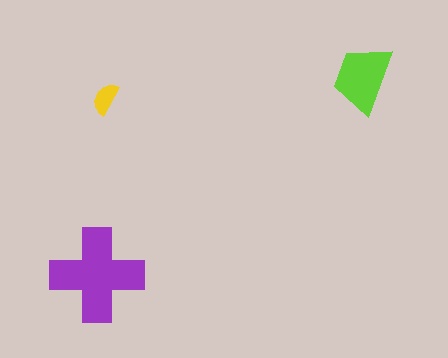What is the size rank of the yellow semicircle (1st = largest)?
3rd.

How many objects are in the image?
There are 3 objects in the image.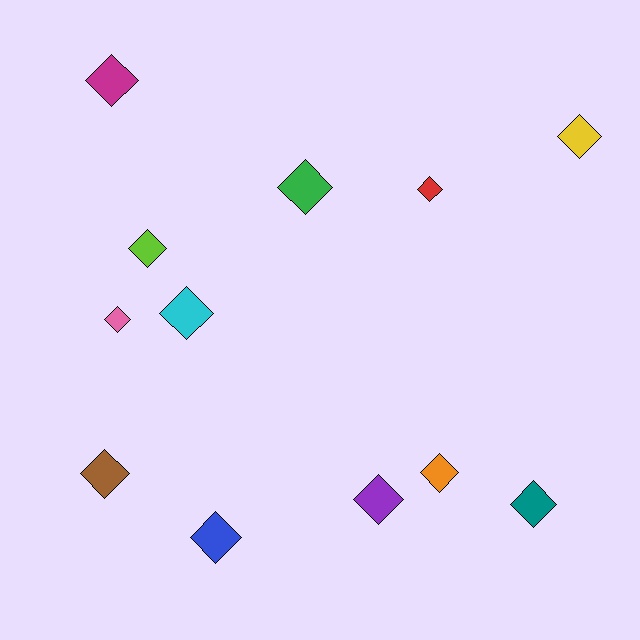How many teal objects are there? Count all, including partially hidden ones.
There is 1 teal object.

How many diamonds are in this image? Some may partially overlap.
There are 12 diamonds.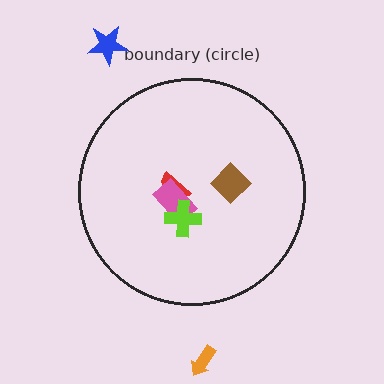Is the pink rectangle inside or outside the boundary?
Inside.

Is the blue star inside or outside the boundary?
Outside.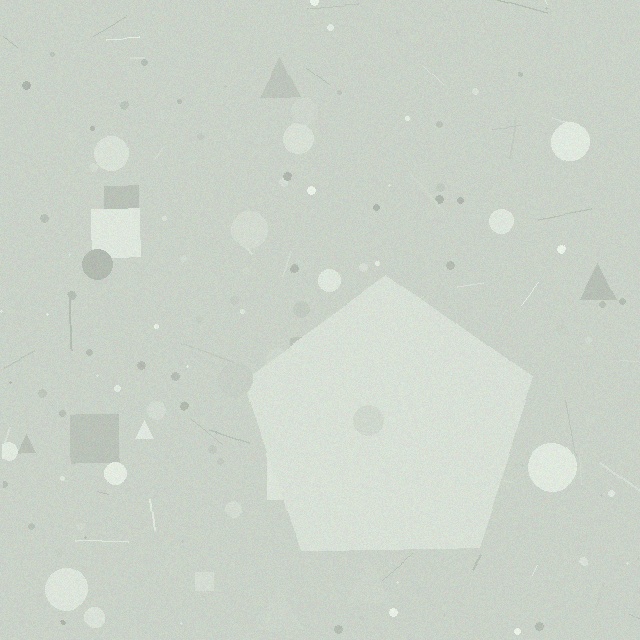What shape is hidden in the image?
A pentagon is hidden in the image.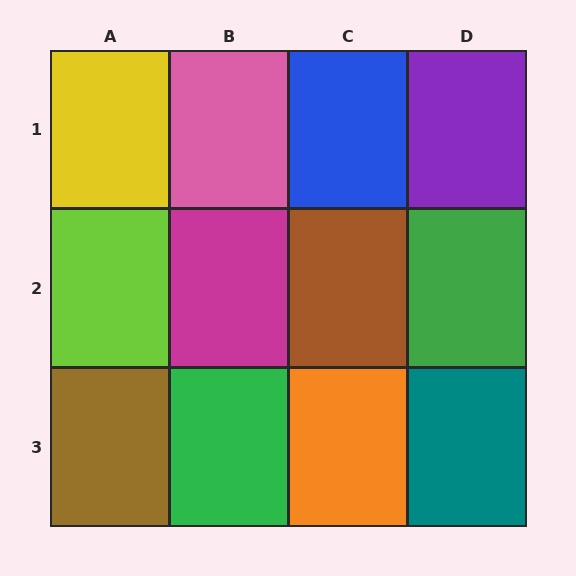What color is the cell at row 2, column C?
Brown.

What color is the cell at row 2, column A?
Lime.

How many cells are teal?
1 cell is teal.